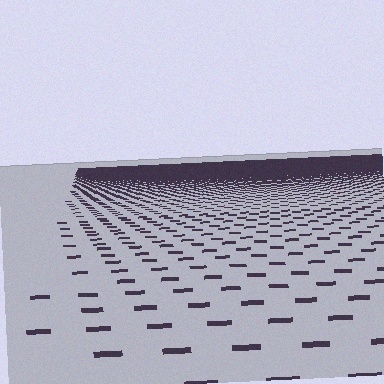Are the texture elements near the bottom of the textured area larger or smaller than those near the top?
Larger. Near the bottom, elements are closer to the viewer and appear at a bigger on-screen size.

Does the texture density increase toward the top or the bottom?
Density increases toward the top.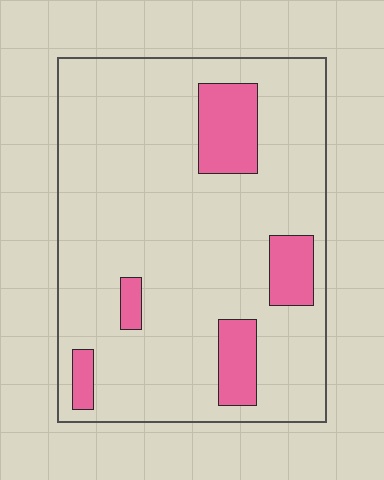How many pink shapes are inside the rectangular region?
5.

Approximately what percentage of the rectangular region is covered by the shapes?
Approximately 15%.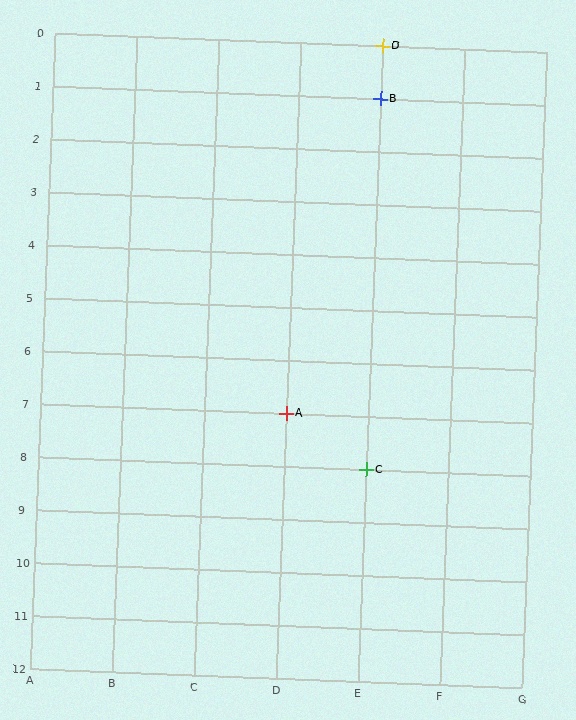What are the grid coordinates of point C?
Point C is at grid coordinates (E, 8).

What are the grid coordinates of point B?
Point B is at grid coordinates (E, 1).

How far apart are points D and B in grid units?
Points D and B are 1 row apart.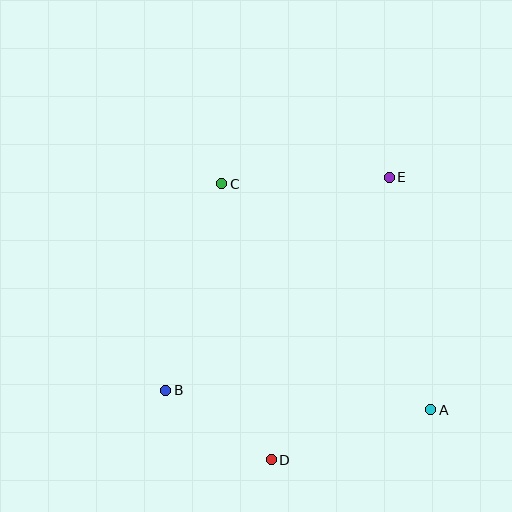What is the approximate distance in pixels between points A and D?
The distance between A and D is approximately 167 pixels.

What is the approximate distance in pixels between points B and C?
The distance between B and C is approximately 214 pixels.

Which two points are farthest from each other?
Points B and E are farthest from each other.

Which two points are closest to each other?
Points B and D are closest to each other.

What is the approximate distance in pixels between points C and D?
The distance between C and D is approximately 281 pixels.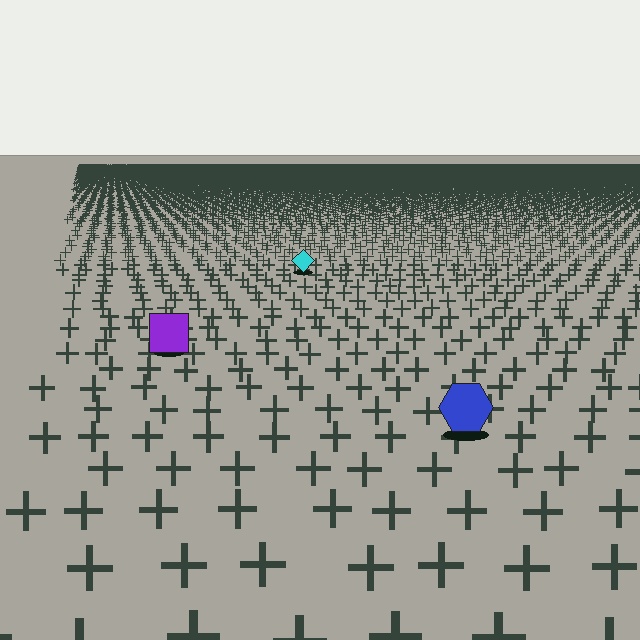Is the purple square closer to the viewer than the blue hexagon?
No. The blue hexagon is closer — you can tell from the texture gradient: the ground texture is coarser near it.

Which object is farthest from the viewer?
The cyan diamond is farthest from the viewer. It appears smaller and the ground texture around it is denser.